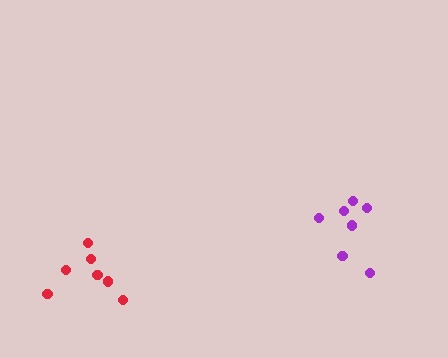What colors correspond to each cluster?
The clusters are colored: purple, red.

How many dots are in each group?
Group 1: 8 dots, Group 2: 7 dots (15 total).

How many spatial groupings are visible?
There are 2 spatial groupings.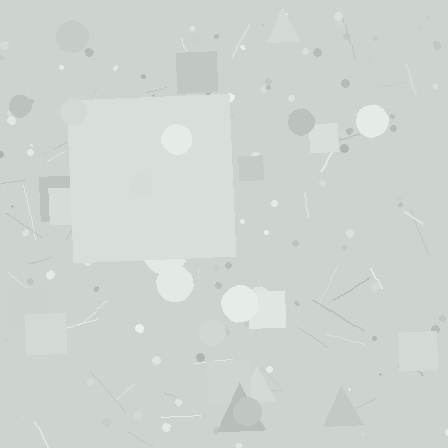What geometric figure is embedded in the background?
A square is embedded in the background.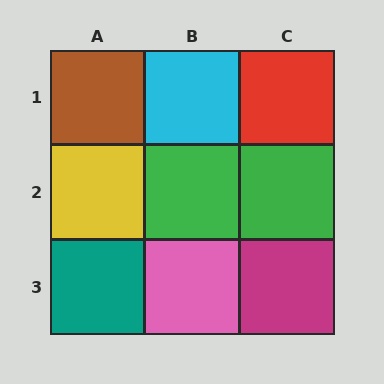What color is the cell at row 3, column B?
Pink.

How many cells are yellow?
1 cell is yellow.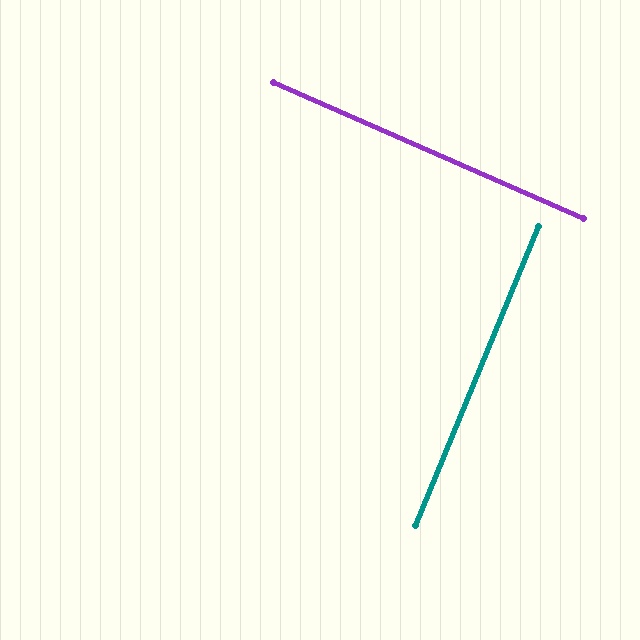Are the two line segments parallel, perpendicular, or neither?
Perpendicular — they meet at approximately 89°.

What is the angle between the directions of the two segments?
Approximately 89 degrees.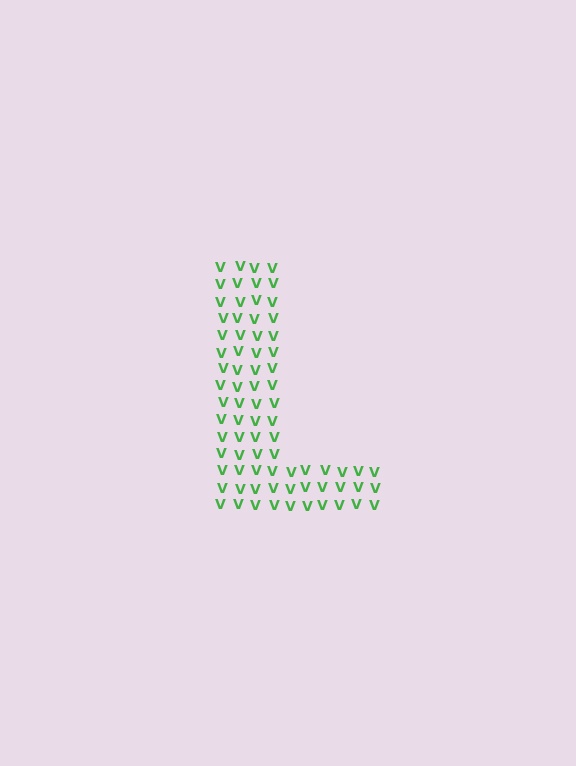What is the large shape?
The large shape is the letter L.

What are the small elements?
The small elements are letter V's.